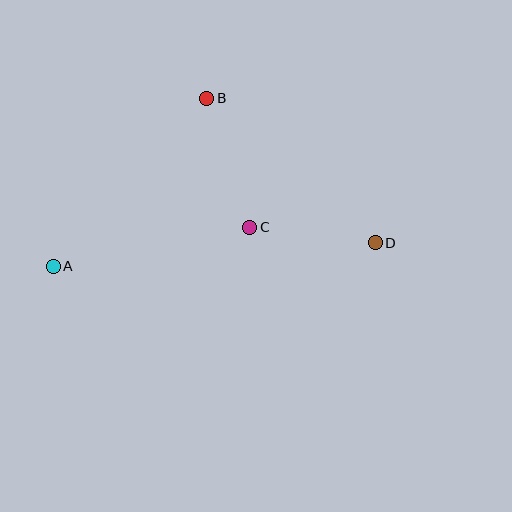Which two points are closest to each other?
Points C and D are closest to each other.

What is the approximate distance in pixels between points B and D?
The distance between B and D is approximately 222 pixels.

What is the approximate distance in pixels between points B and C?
The distance between B and C is approximately 136 pixels.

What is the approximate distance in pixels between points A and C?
The distance between A and C is approximately 200 pixels.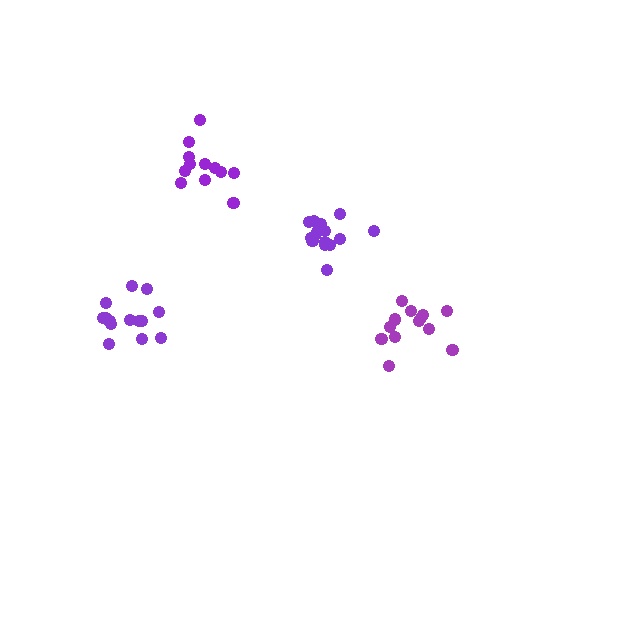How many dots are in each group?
Group 1: 15 dots, Group 2: 13 dots, Group 3: 12 dots, Group 4: 14 dots (54 total).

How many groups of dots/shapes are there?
There are 4 groups.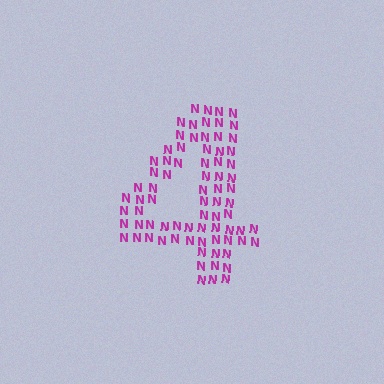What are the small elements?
The small elements are letter N's.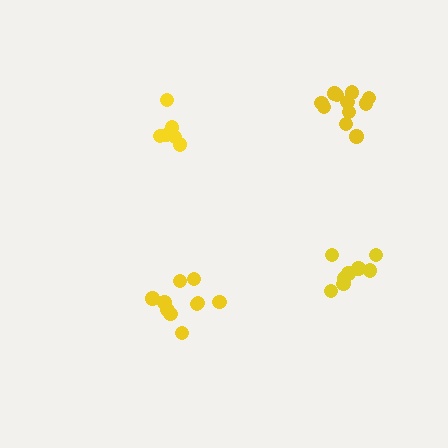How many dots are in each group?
Group 1: 8 dots, Group 2: 10 dots, Group 3: 11 dots, Group 4: 6 dots (35 total).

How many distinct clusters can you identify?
There are 4 distinct clusters.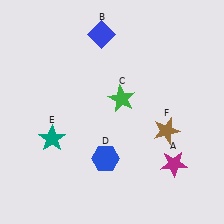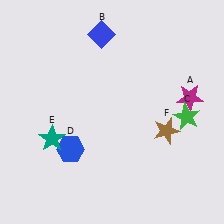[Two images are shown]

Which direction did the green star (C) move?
The green star (C) moved right.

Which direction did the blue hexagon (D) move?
The blue hexagon (D) moved left.